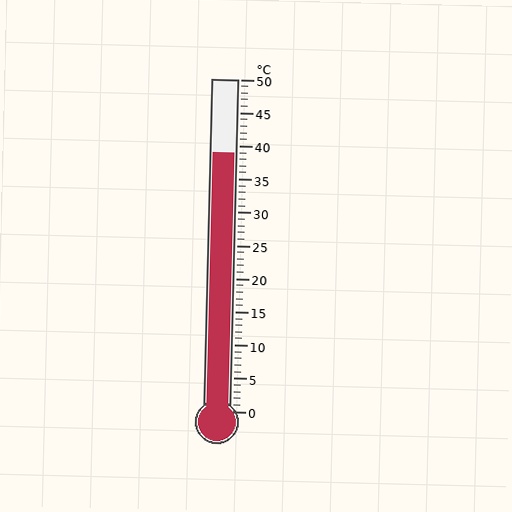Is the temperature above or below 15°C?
The temperature is above 15°C.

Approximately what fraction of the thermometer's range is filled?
The thermometer is filled to approximately 80% of its range.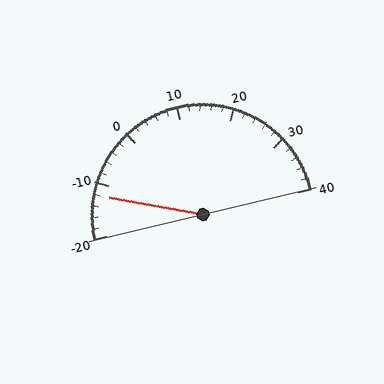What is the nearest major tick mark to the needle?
The nearest major tick mark is -10.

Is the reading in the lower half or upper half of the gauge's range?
The reading is in the lower half of the range (-20 to 40).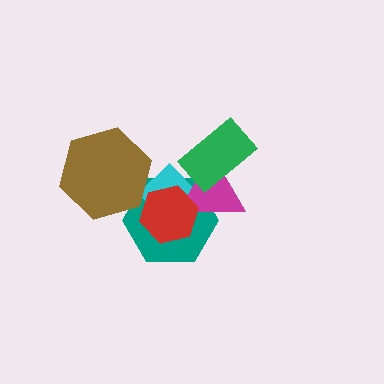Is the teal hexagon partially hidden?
Yes, it is partially covered by another shape.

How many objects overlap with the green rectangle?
1 object overlaps with the green rectangle.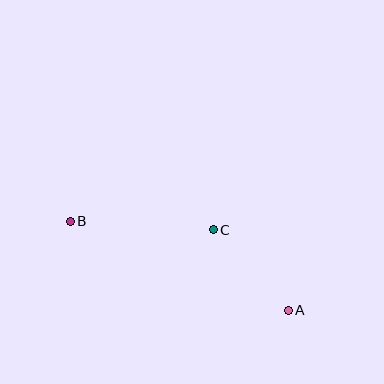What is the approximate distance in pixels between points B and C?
The distance between B and C is approximately 143 pixels.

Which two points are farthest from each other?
Points A and B are farthest from each other.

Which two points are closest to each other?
Points A and C are closest to each other.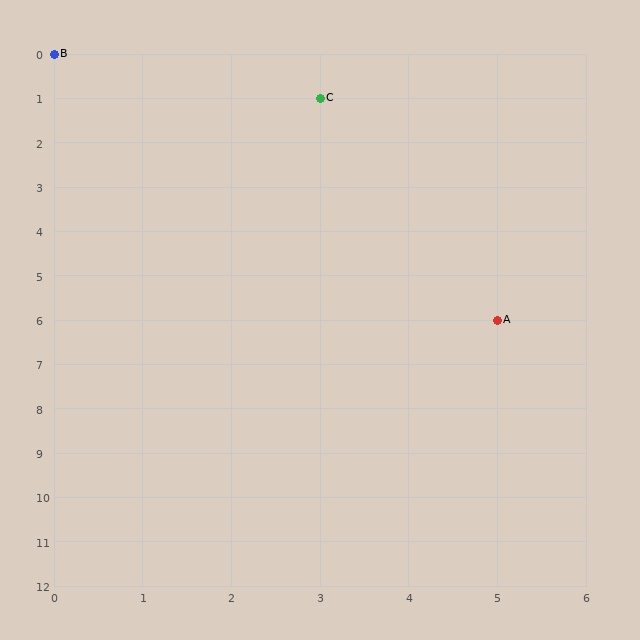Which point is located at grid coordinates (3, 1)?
Point C is at (3, 1).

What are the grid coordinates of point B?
Point B is at grid coordinates (0, 0).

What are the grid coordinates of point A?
Point A is at grid coordinates (5, 6).